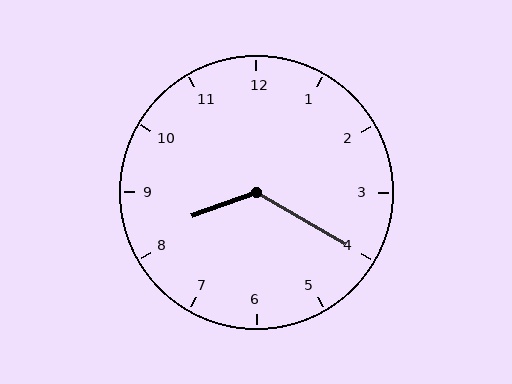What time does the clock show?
8:20.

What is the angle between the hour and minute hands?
Approximately 130 degrees.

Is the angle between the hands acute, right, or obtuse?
It is obtuse.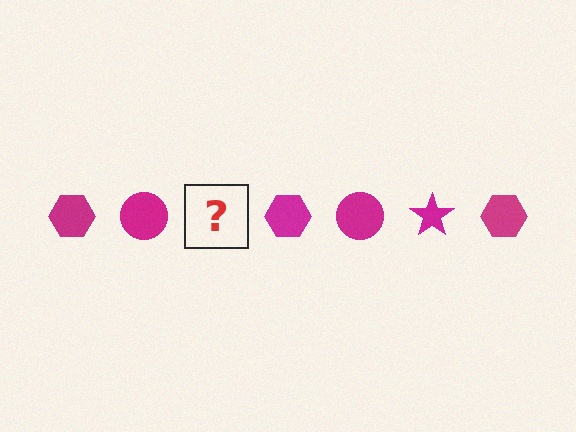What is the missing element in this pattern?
The missing element is a magenta star.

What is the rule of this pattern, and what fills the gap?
The rule is that the pattern cycles through hexagon, circle, star shapes in magenta. The gap should be filled with a magenta star.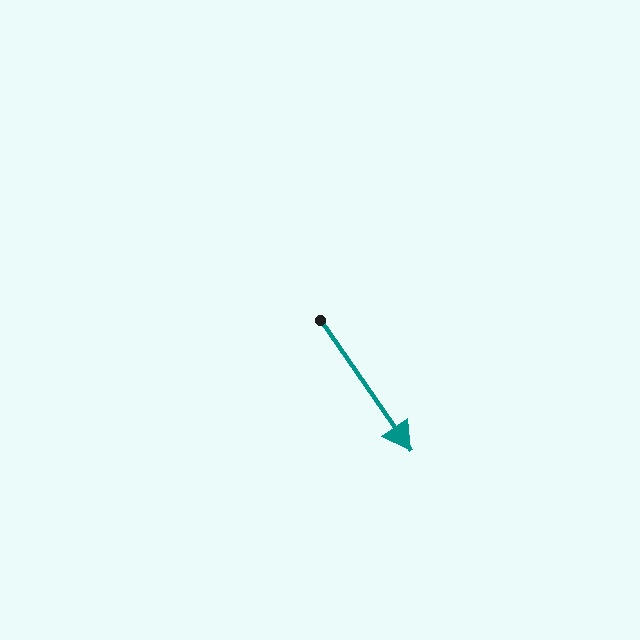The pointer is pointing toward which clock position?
Roughly 5 o'clock.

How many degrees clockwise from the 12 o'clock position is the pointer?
Approximately 145 degrees.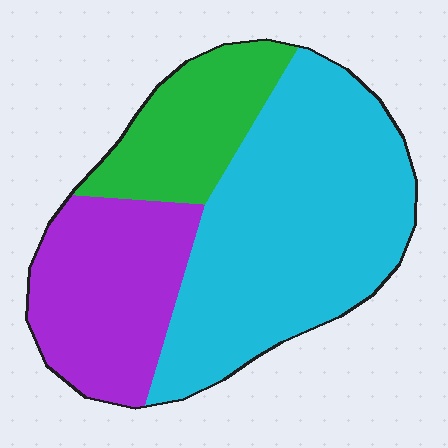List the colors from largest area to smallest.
From largest to smallest: cyan, purple, green.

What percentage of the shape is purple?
Purple takes up between a quarter and a half of the shape.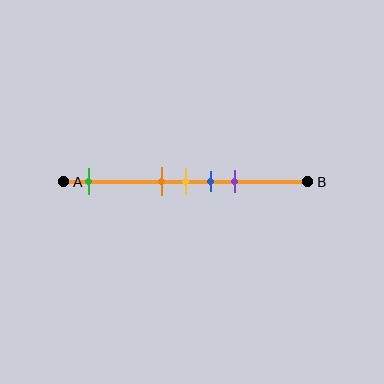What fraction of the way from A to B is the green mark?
The green mark is approximately 10% (0.1) of the way from A to B.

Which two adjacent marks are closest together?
The orange and yellow marks are the closest adjacent pair.